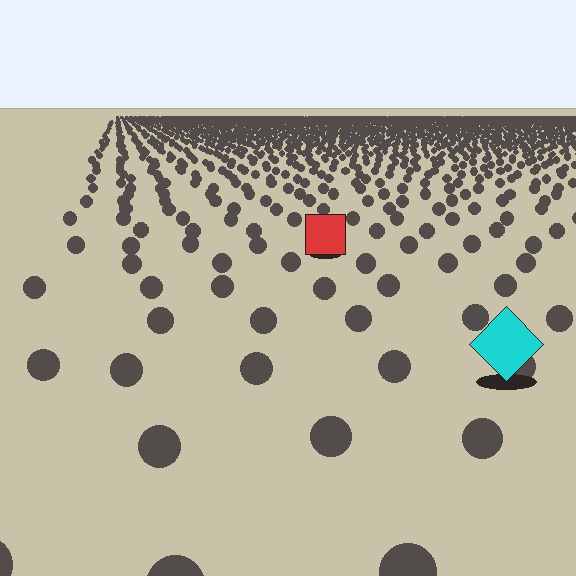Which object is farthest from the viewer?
The red square is farthest from the viewer. It appears smaller and the ground texture around it is denser.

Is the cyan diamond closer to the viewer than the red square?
Yes. The cyan diamond is closer — you can tell from the texture gradient: the ground texture is coarser near it.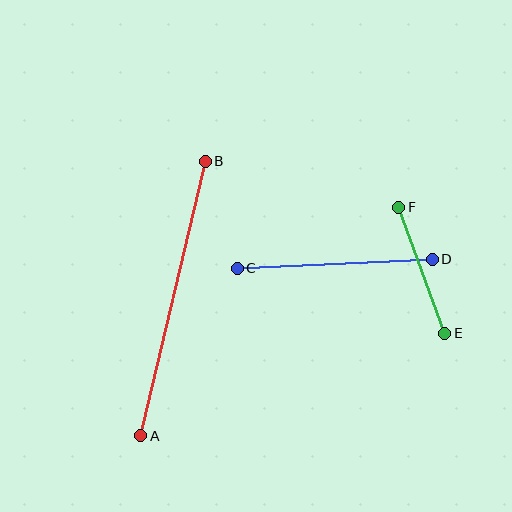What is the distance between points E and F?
The distance is approximately 134 pixels.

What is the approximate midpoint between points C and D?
The midpoint is at approximately (335, 264) pixels.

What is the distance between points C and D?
The distance is approximately 196 pixels.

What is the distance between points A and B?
The distance is approximately 282 pixels.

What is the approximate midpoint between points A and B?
The midpoint is at approximately (173, 298) pixels.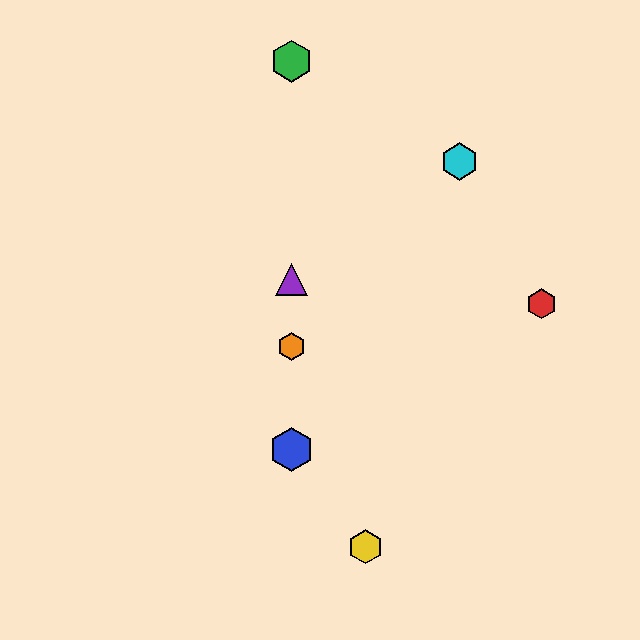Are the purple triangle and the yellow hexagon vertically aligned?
No, the purple triangle is at x≈292 and the yellow hexagon is at x≈366.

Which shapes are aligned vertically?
The blue hexagon, the green hexagon, the purple triangle, the orange hexagon are aligned vertically.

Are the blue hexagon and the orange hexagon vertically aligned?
Yes, both are at x≈292.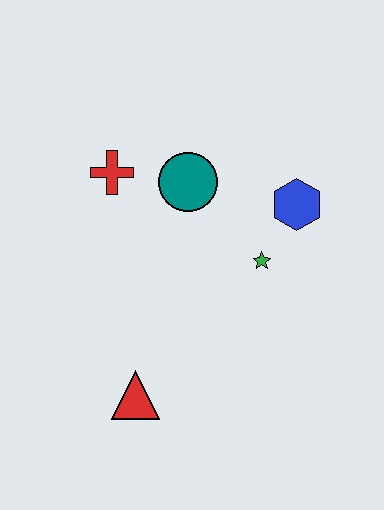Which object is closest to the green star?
The blue hexagon is closest to the green star.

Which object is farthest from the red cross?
The red triangle is farthest from the red cross.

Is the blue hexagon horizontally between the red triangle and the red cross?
No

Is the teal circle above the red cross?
No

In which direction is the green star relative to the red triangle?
The green star is above the red triangle.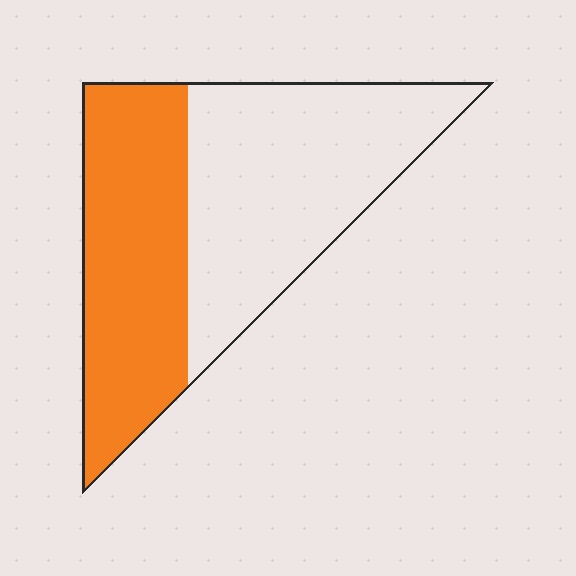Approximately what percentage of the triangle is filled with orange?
Approximately 45%.